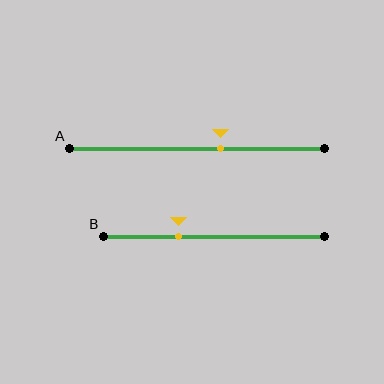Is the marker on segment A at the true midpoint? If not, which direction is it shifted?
No, the marker on segment A is shifted to the right by about 9% of the segment length.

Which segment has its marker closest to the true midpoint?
Segment A has its marker closest to the true midpoint.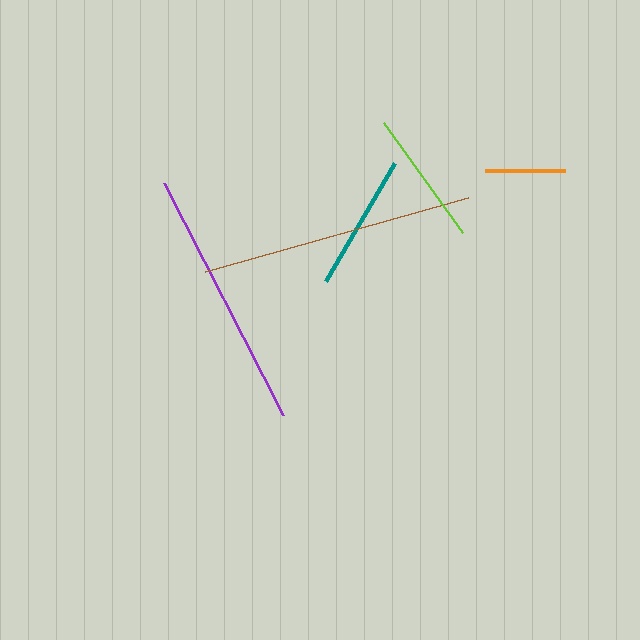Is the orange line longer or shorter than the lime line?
The lime line is longer than the orange line.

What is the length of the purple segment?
The purple segment is approximately 261 pixels long.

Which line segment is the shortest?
The orange line is the shortest at approximately 80 pixels.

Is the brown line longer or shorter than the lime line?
The brown line is longer than the lime line.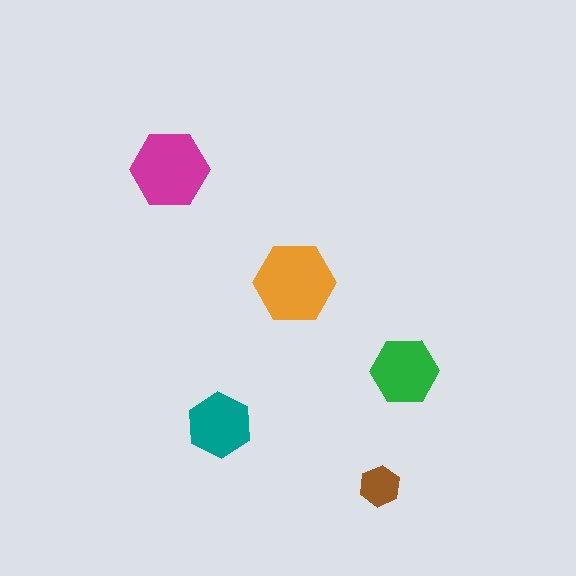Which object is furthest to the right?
The green hexagon is rightmost.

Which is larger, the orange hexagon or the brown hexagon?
The orange one.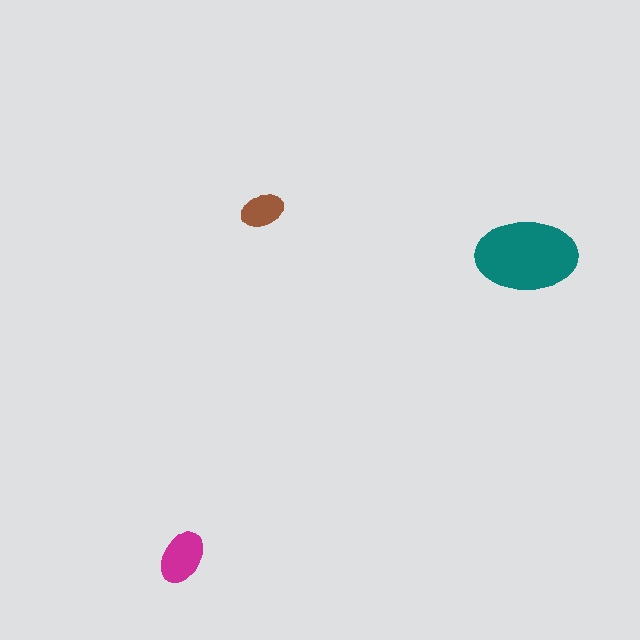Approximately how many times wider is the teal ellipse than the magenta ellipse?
About 2 times wider.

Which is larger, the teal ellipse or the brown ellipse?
The teal one.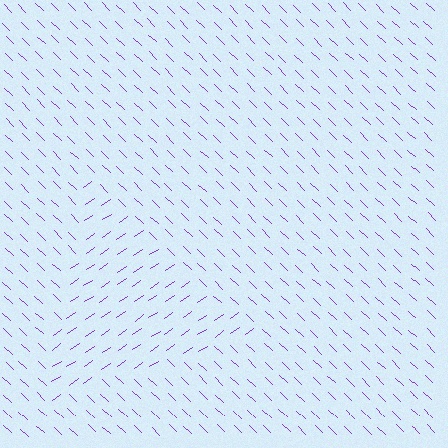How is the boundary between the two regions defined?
The boundary is defined purely by a change in line orientation (approximately 78 degrees difference). All lines are the same color and thickness.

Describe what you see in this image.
The image is filled with small purple line segments. A triangle region in the image has lines oriented differently from the surrounding lines, creating a visible texture boundary.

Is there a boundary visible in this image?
Yes, there is a texture boundary formed by a change in line orientation.